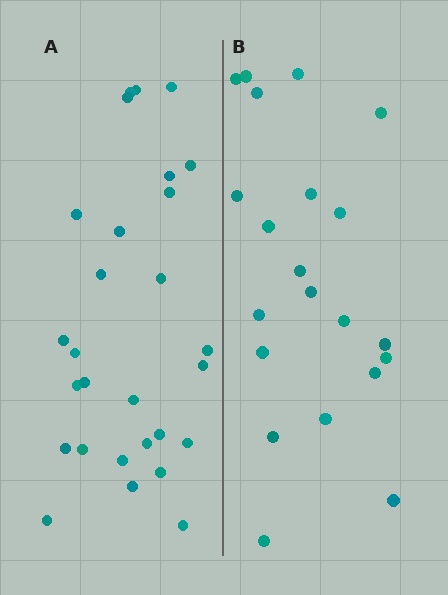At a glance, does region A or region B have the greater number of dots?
Region A (the left region) has more dots.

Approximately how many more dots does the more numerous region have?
Region A has roughly 8 or so more dots than region B.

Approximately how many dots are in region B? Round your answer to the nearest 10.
About 20 dots. (The exact count is 21, which rounds to 20.)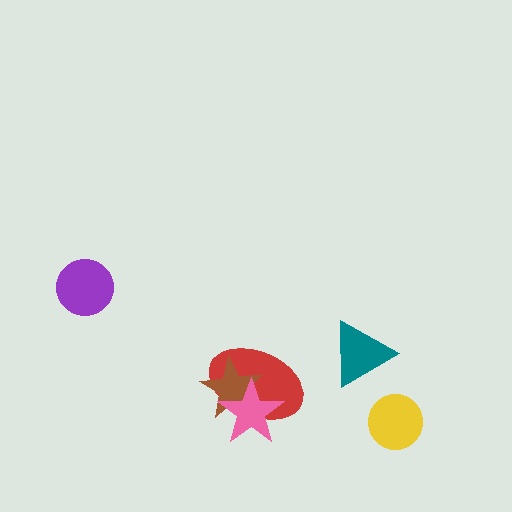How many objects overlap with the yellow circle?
0 objects overlap with the yellow circle.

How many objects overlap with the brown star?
2 objects overlap with the brown star.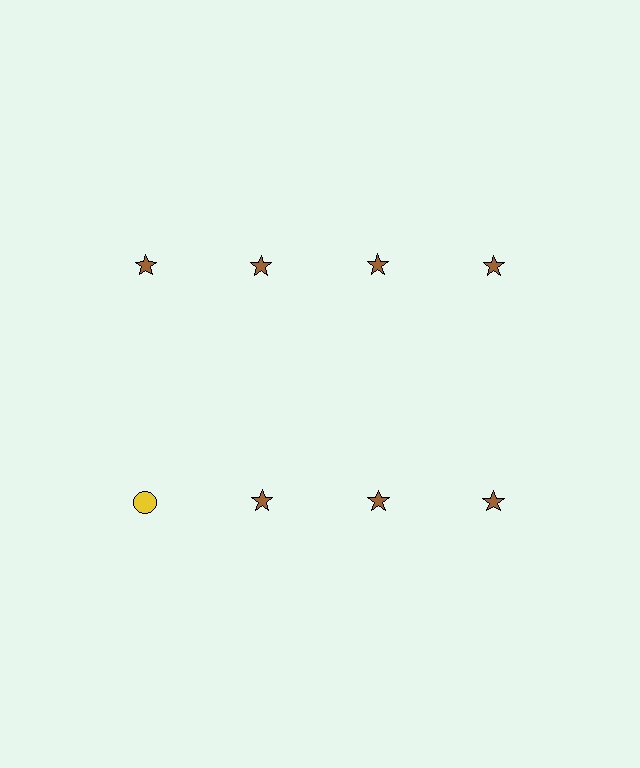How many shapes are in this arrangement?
There are 8 shapes arranged in a grid pattern.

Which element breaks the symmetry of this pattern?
The yellow circle in the second row, leftmost column breaks the symmetry. All other shapes are brown stars.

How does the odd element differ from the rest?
It differs in both color (yellow instead of brown) and shape (circle instead of star).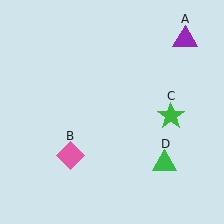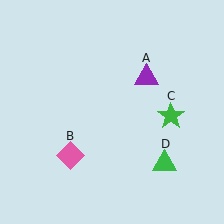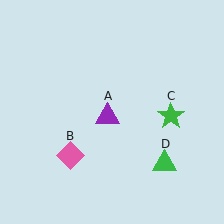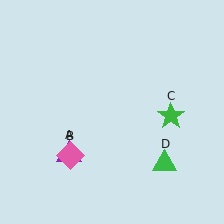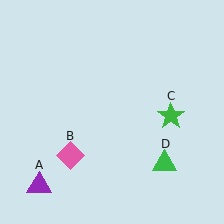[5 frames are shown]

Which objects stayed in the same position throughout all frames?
Pink diamond (object B) and green star (object C) and green triangle (object D) remained stationary.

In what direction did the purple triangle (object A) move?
The purple triangle (object A) moved down and to the left.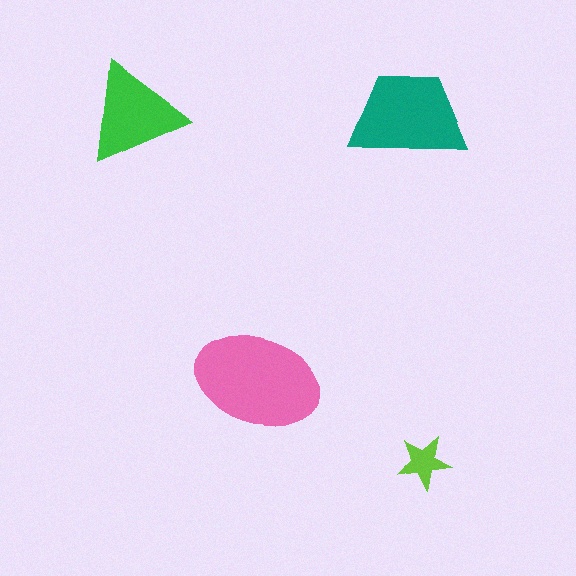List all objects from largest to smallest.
The pink ellipse, the teal trapezoid, the green triangle, the lime star.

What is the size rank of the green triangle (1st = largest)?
3rd.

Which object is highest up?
The teal trapezoid is topmost.